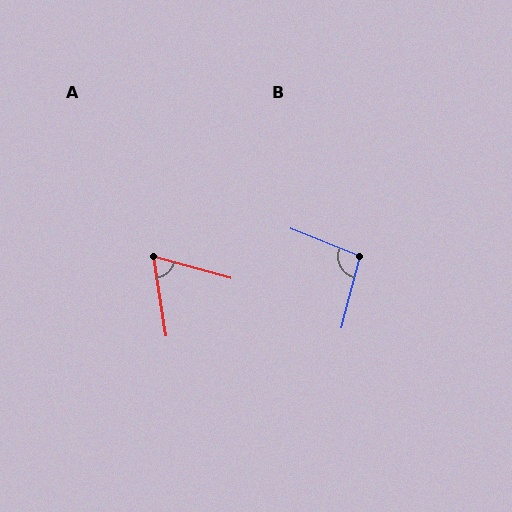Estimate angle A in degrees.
Approximately 65 degrees.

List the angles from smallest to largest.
A (65°), B (97°).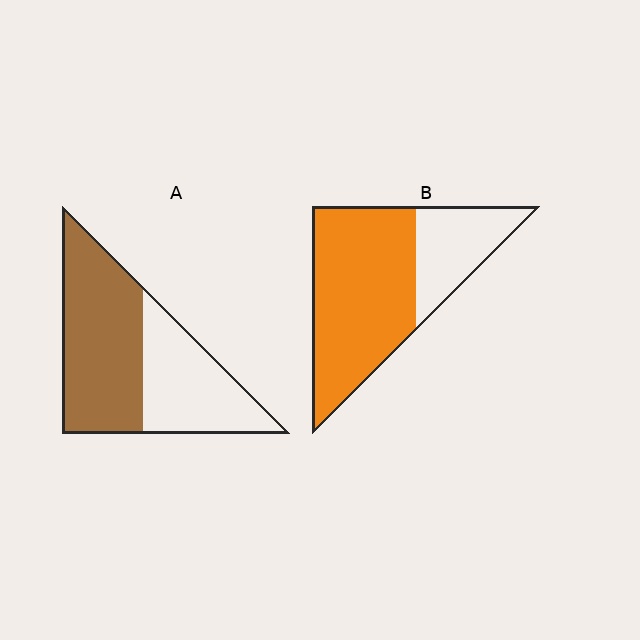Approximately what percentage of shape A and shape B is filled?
A is approximately 60% and B is approximately 70%.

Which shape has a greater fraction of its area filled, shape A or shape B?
Shape B.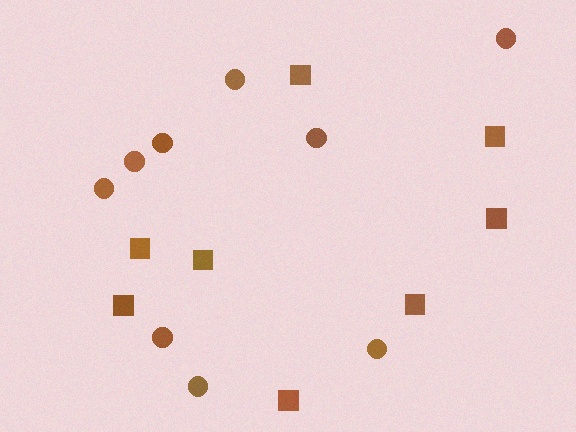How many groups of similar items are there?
There are 2 groups: one group of squares (8) and one group of circles (9).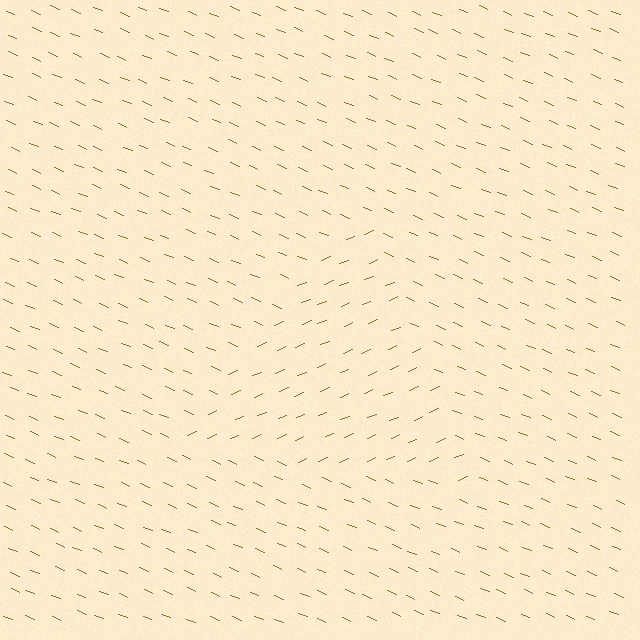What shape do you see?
I see a triangle.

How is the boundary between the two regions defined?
The boundary is defined purely by a change in line orientation (approximately 45 degrees difference). All lines are the same color and thickness.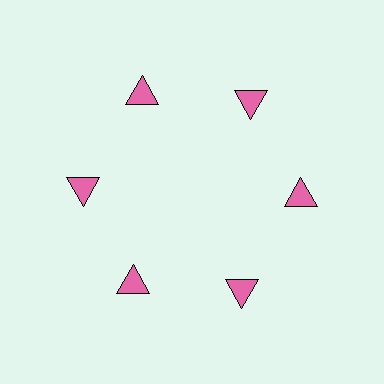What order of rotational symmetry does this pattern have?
This pattern has 6-fold rotational symmetry.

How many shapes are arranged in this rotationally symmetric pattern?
There are 6 shapes, arranged in 6 groups of 1.